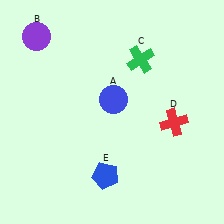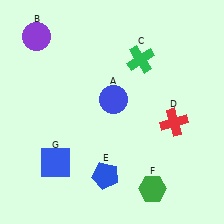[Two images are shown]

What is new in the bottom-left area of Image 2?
A blue square (G) was added in the bottom-left area of Image 2.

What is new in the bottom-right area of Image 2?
A green hexagon (F) was added in the bottom-right area of Image 2.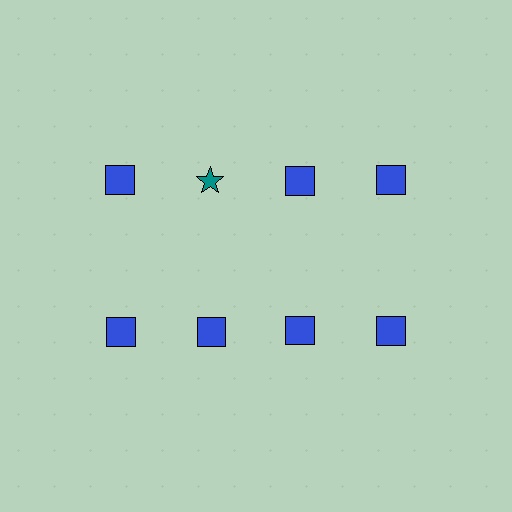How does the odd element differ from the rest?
It differs in both color (teal instead of blue) and shape (star instead of square).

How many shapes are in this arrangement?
There are 8 shapes arranged in a grid pattern.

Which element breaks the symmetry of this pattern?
The teal star in the top row, second from left column breaks the symmetry. All other shapes are blue squares.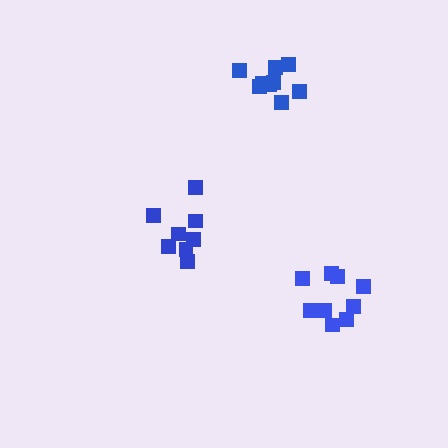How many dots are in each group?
Group 1: 8 dots, Group 2: 9 dots, Group 3: 9 dots (26 total).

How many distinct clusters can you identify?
There are 3 distinct clusters.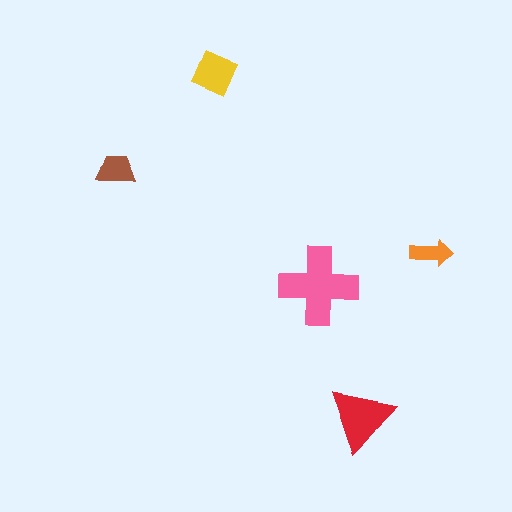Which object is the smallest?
The orange arrow.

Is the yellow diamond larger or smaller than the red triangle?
Smaller.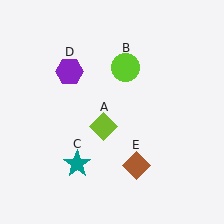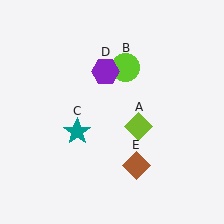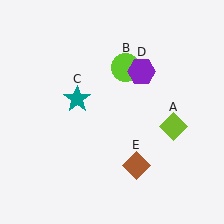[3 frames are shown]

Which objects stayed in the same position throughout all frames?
Lime circle (object B) and brown diamond (object E) remained stationary.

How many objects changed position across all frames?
3 objects changed position: lime diamond (object A), teal star (object C), purple hexagon (object D).